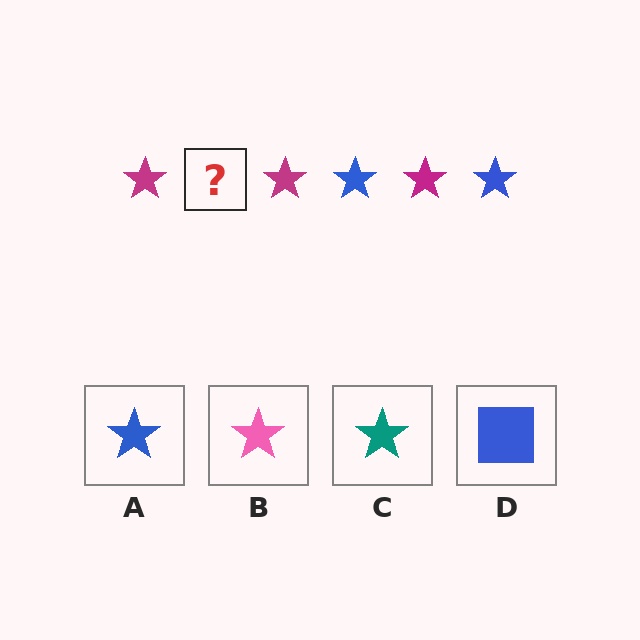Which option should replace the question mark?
Option A.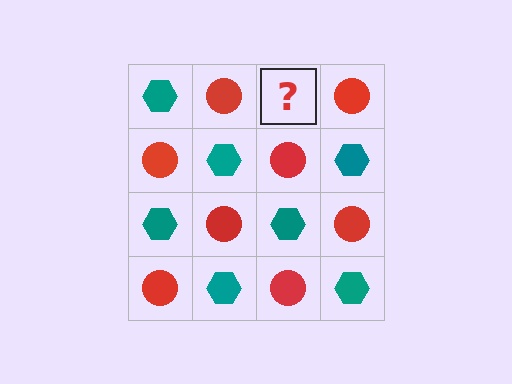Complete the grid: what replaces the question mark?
The question mark should be replaced with a teal hexagon.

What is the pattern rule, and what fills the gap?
The rule is that it alternates teal hexagon and red circle in a checkerboard pattern. The gap should be filled with a teal hexagon.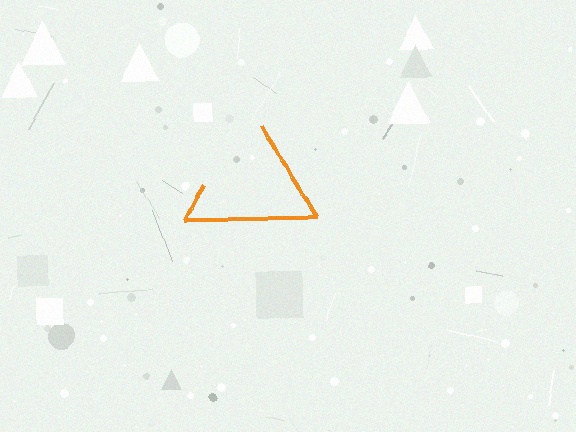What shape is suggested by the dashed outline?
The dashed outline suggests a triangle.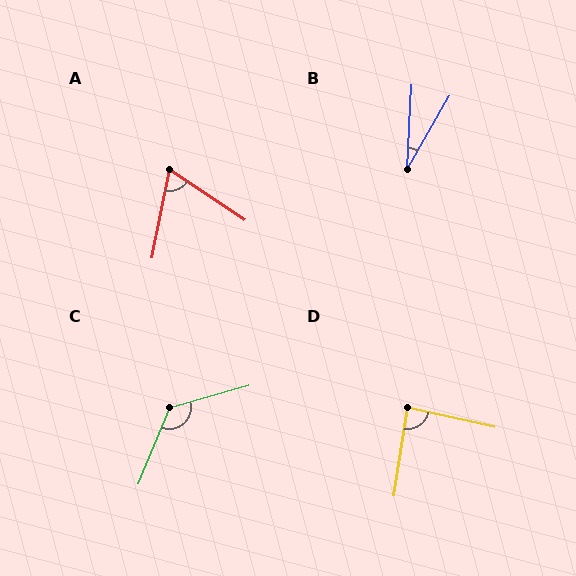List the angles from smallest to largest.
B (27°), A (67°), D (86°), C (128°).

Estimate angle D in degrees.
Approximately 86 degrees.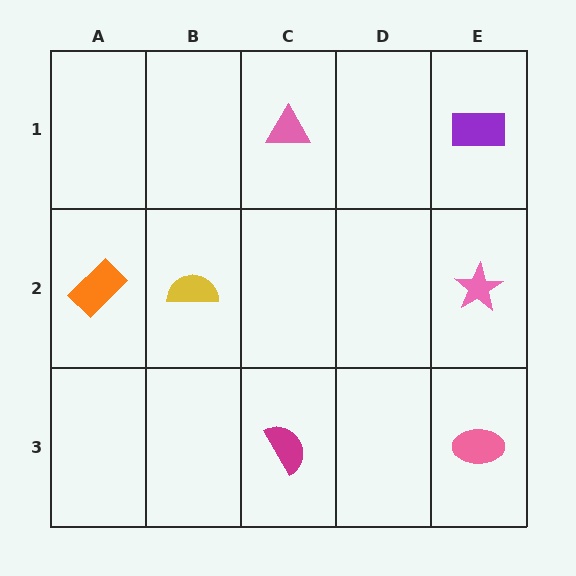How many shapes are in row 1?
2 shapes.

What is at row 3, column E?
A pink ellipse.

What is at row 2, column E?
A pink star.